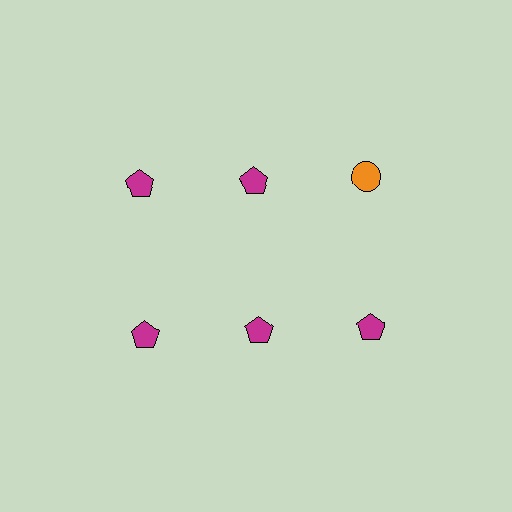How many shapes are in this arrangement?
There are 6 shapes arranged in a grid pattern.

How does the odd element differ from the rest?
It differs in both color (orange instead of magenta) and shape (circle instead of pentagon).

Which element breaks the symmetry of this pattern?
The orange circle in the top row, center column breaks the symmetry. All other shapes are magenta pentagons.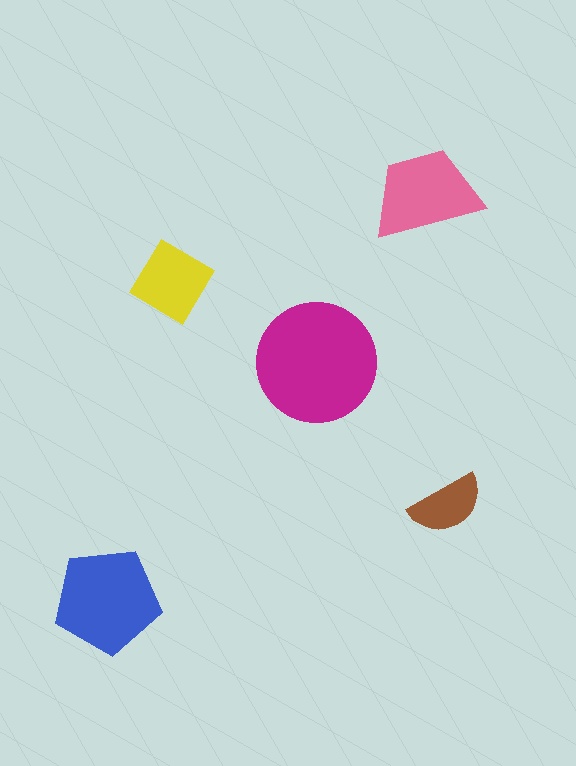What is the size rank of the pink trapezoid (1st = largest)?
3rd.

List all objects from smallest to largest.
The brown semicircle, the yellow diamond, the pink trapezoid, the blue pentagon, the magenta circle.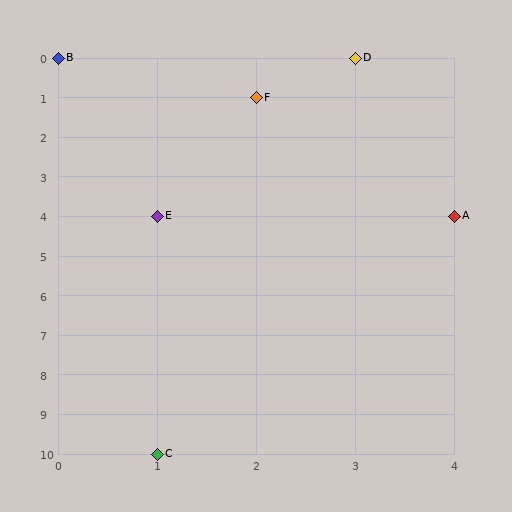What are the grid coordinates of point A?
Point A is at grid coordinates (4, 4).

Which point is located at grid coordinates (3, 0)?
Point D is at (3, 0).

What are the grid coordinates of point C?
Point C is at grid coordinates (1, 10).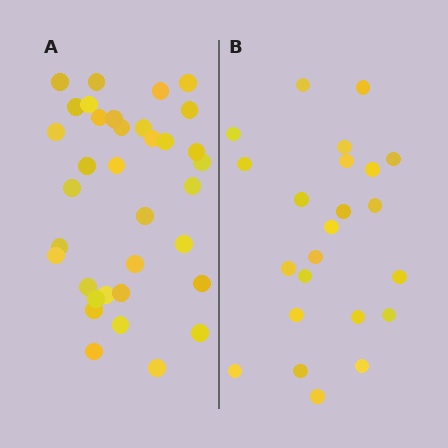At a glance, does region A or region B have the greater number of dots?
Region A (the left region) has more dots.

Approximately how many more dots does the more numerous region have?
Region A has roughly 12 or so more dots than region B.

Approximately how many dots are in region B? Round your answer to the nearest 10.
About 20 dots. (The exact count is 23, which rounds to 20.)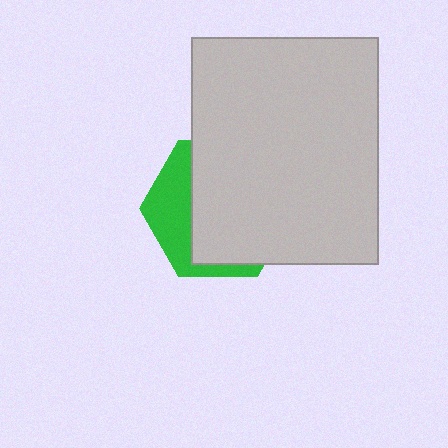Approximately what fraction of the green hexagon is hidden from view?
Roughly 67% of the green hexagon is hidden behind the light gray rectangle.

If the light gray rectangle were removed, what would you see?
You would see the complete green hexagon.